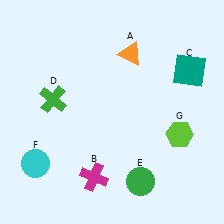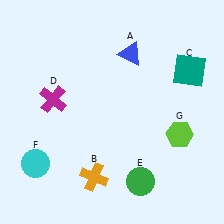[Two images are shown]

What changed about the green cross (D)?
In Image 1, D is green. In Image 2, it changed to magenta.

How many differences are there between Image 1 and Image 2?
There are 3 differences between the two images.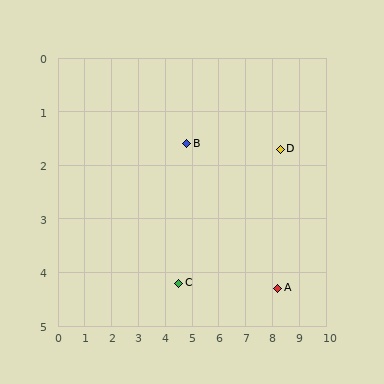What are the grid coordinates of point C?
Point C is at approximately (4.5, 4.2).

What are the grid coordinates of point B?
Point B is at approximately (4.8, 1.6).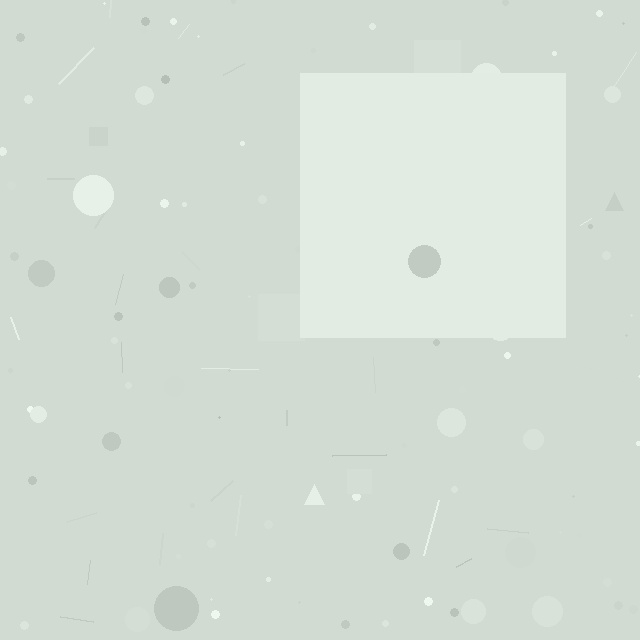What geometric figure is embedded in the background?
A square is embedded in the background.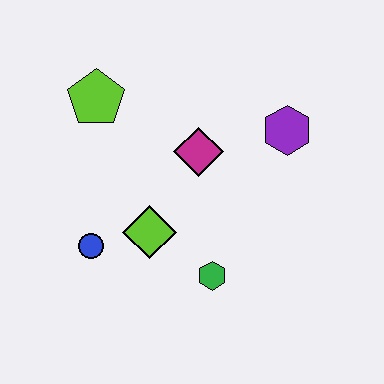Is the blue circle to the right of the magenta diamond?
No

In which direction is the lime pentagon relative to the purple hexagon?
The lime pentagon is to the left of the purple hexagon.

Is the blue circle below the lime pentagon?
Yes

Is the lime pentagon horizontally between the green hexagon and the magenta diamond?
No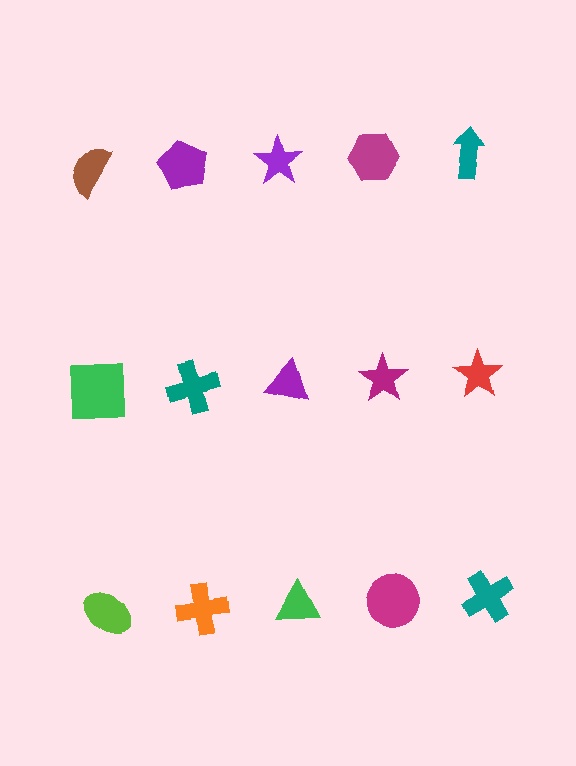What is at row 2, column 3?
A purple triangle.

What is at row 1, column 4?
A magenta hexagon.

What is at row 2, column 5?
A red star.